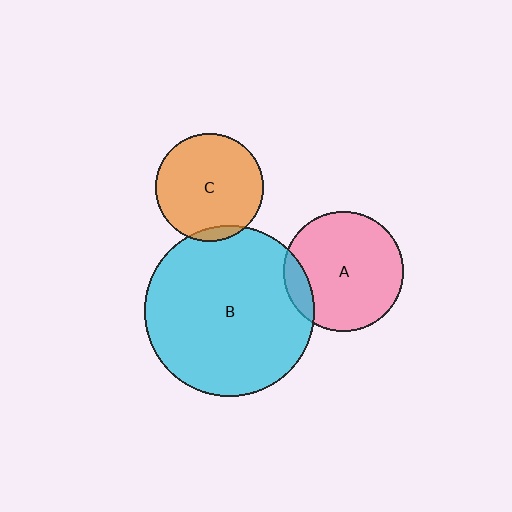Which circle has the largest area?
Circle B (cyan).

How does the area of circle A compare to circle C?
Approximately 1.2 times.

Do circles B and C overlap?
Yes.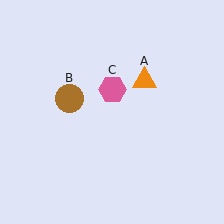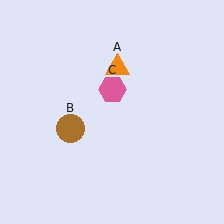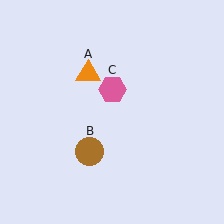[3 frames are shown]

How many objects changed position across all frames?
2 objects changed position: orange triangle (object A), brown circle (object B).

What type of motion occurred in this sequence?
The orange triangle (object A), brown circle (object B) rotated counterclockwise around the center of the scene.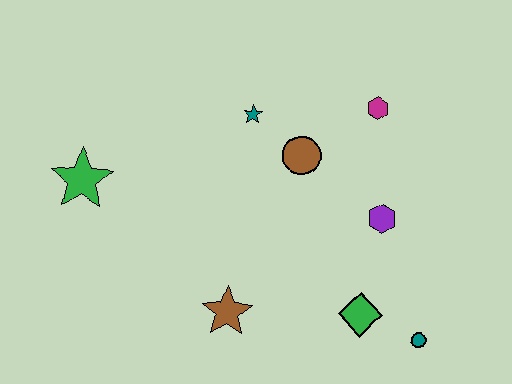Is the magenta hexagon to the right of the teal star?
Yes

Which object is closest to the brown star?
The green diamond is closest to the brown star.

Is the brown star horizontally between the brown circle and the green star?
Yes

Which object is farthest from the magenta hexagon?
The green star is farthest from the magenta hexagon.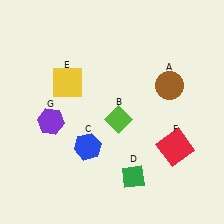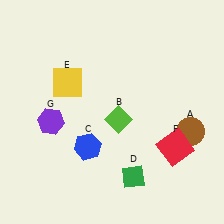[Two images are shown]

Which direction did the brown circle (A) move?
The brown circle (A) moved down.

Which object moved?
The brown circle (A) moved down.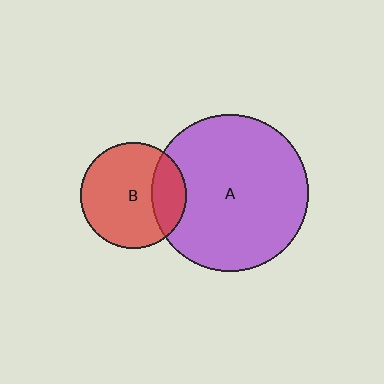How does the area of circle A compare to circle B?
Approximately 2.2 times.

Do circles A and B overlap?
Yes.